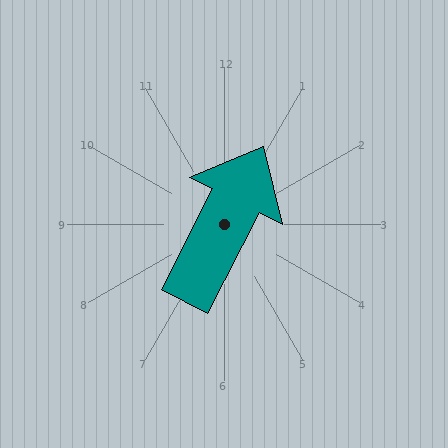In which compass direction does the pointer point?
Northeast.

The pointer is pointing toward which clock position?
Roughly 1 o'clock.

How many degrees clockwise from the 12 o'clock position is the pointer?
Approximately 27 degrees.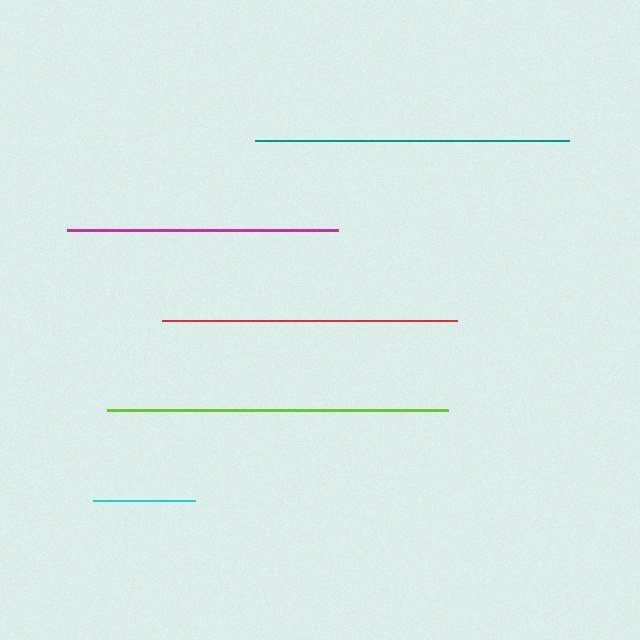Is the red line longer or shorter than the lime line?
The lime line is longer than the red line.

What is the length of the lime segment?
The lime segment is approximately 341 pixels long.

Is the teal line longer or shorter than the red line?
The teal line is longer than the red line.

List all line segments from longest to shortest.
From longest to shortest: lime, teal, red, magenta, cyan.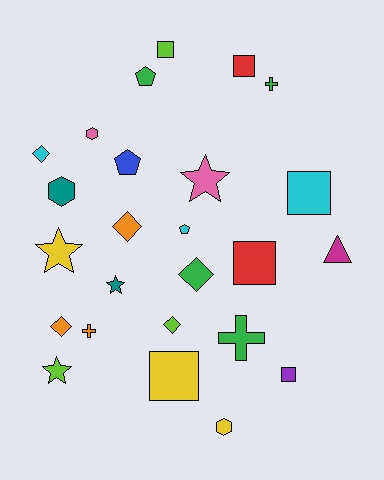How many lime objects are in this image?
There are 3 lime objects.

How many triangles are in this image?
There is 1 triangle.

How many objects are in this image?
There are 25 objects.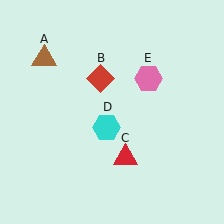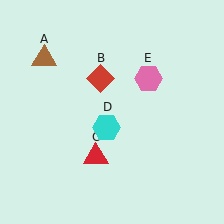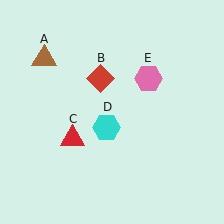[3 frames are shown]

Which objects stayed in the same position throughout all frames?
Brown triangle (object A) and red diamond (object B) and cyan hexagon (object D) and pink hexagon (object E) remained stationary.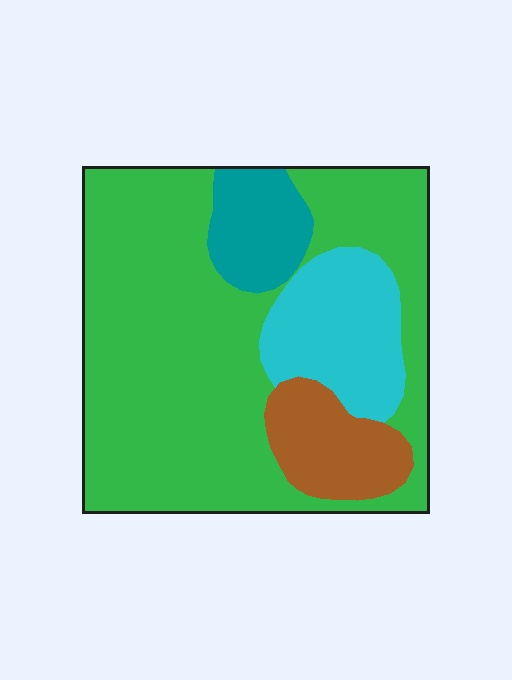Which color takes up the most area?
Green, at roughly 65%.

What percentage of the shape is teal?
Teal covers 9% of the shape.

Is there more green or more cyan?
Green.